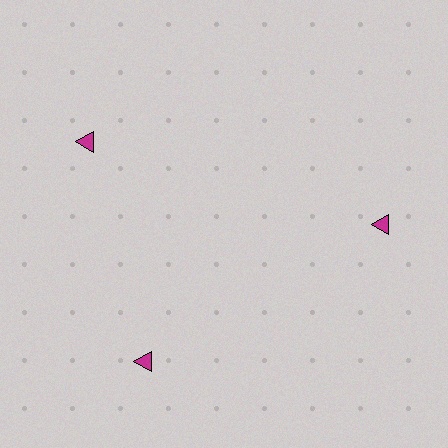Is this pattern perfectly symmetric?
No. The 3 magenta triangles are arranged in a ring, but one element near the 11 o'clock position is rotated out of alignment along the ring, breaking the 3-fold rotational symmetry.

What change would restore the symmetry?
The symmetry would be restored by rotating it back into even spacing with its neighbors so that all 3 triangles sit at equal angles and equal distance from the center.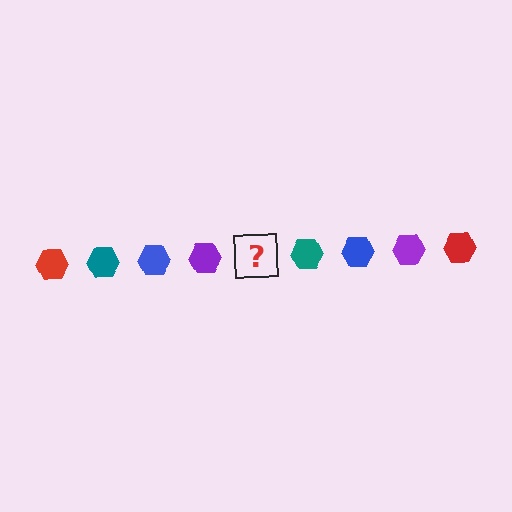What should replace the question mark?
The question mark should be replaced with a red hexagon.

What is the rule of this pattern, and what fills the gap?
The rule is that the pattern cycles through red, teal, blue, purple hexagons. The gap should be filled with a red hexagon.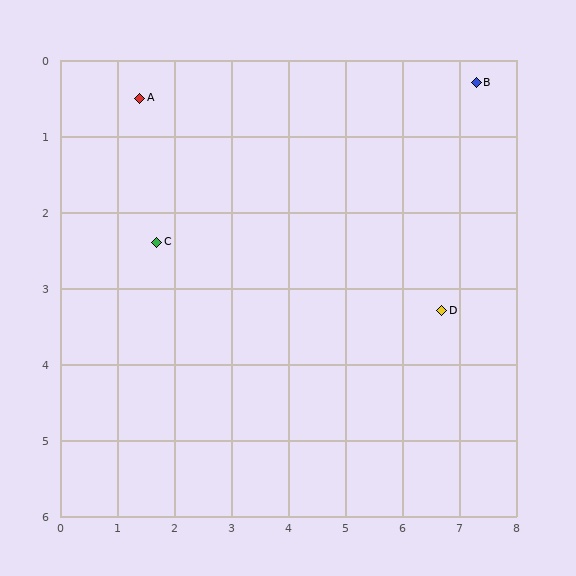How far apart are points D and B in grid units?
Points D and B are about 3.1 grid units apart.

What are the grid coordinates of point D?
Point D is at approximately (6.7, 3.3).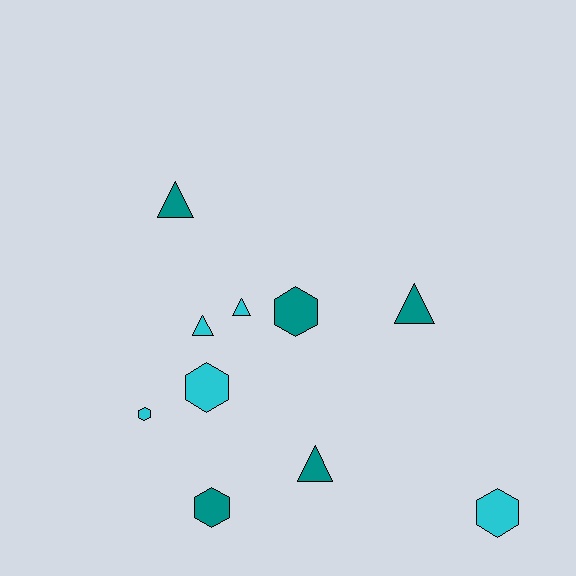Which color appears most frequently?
Cyan, with 5 objects.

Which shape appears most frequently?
Hexagon, with 5 objects.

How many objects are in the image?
There are 10 objects.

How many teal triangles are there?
There are 3 teal triangles.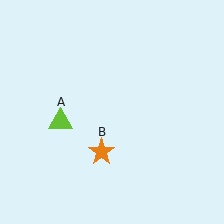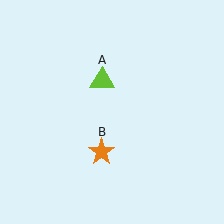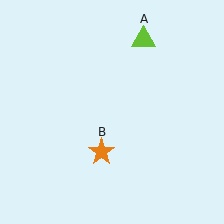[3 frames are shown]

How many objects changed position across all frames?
1 object changed position: lime triangle (object A).